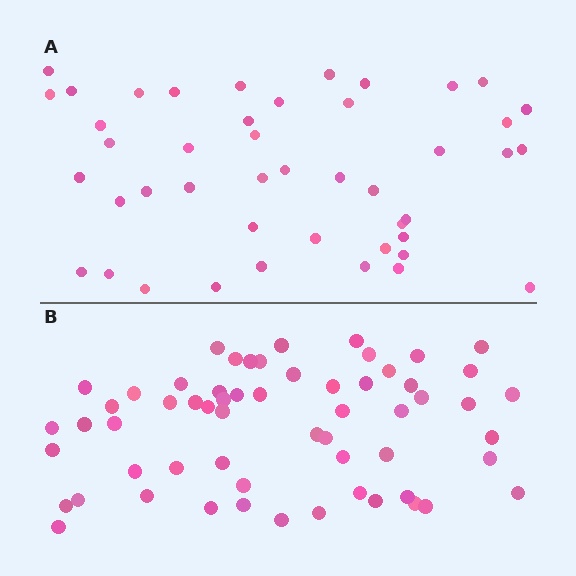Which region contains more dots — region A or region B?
Region B (the bottom region) has more dots.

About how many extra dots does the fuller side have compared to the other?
Region B has approximately 15 more dots than region A.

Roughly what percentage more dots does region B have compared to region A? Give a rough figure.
About 35% more.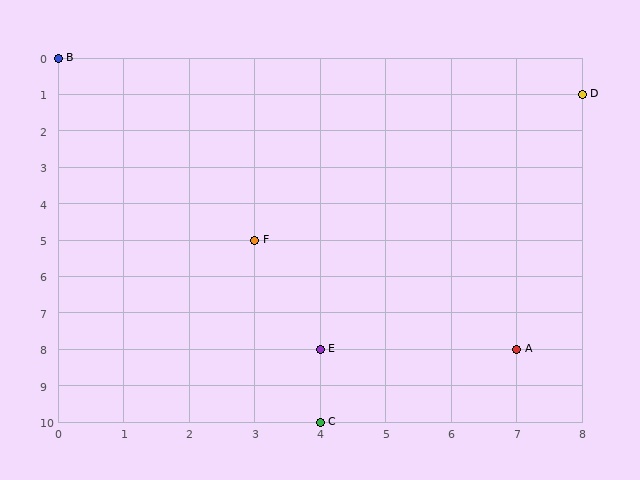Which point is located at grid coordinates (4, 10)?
Point C is at (4, 10).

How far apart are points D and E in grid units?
Points D and E are 4 columns and 7 rows apart (about 8.1 grid units diagonally).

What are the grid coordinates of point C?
Point C is at grid coordinates (4, 10).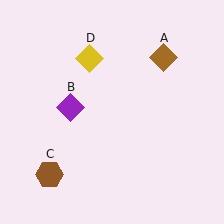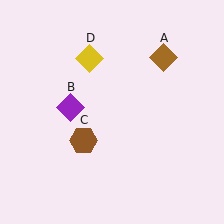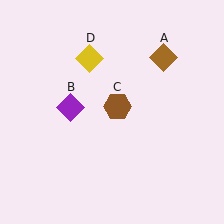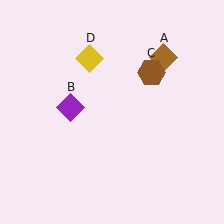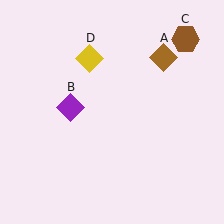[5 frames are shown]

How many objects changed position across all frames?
1 object changed position: brown hexagon (object C).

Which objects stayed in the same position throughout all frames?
Brown diamond (object A) and purple diamond (object B) and yellow diamond (object D) remained stationary.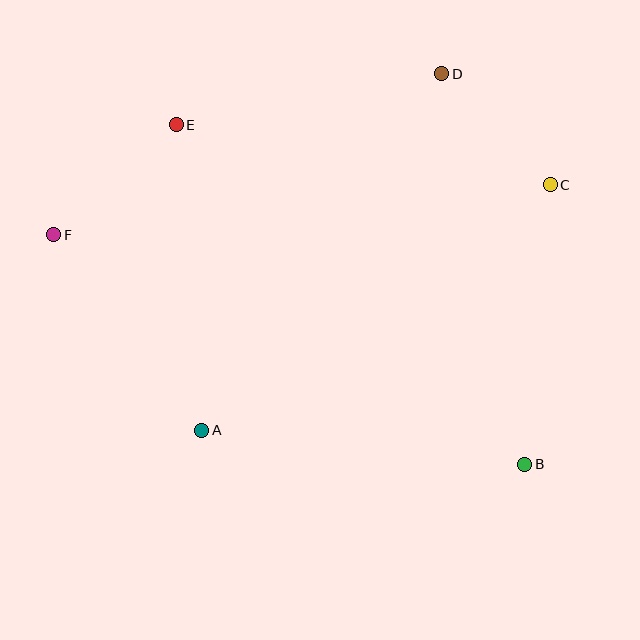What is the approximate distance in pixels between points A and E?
The distance between A and E is approximately 306 pixels.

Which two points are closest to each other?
Points C and D are closest to each other.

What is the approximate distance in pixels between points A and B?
The distance between A and B is approximately 325 pixels.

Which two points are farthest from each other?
Points B and F are farthest from each other.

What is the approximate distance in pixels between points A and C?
The distance between A and C is approximately 426 pixels.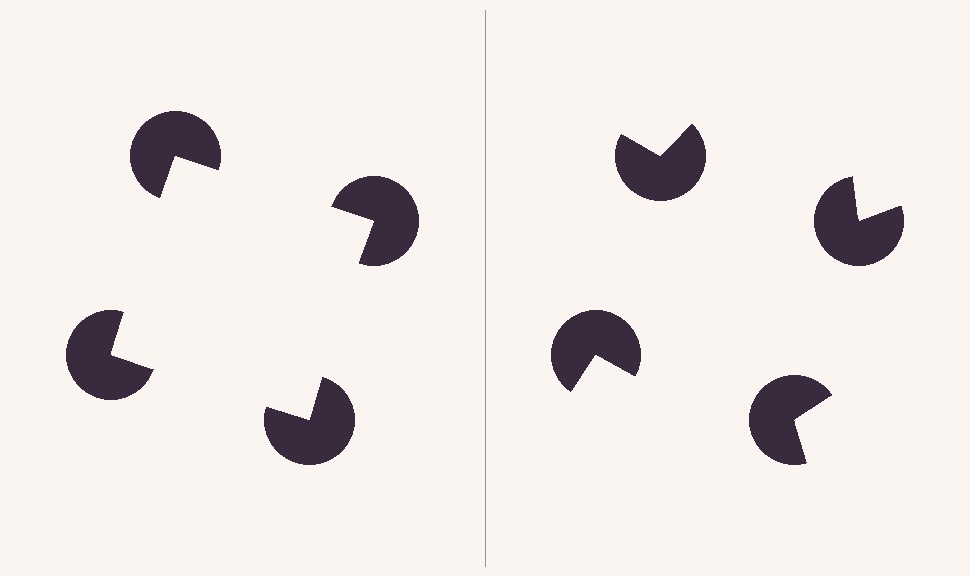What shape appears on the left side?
An illusory square.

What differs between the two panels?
The pac-man discs are positioned identically on both sides; only the wedge orientations differ. On the left they align to a square; on the right they are misaligned.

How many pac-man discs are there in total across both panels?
8 — 4 on each side.